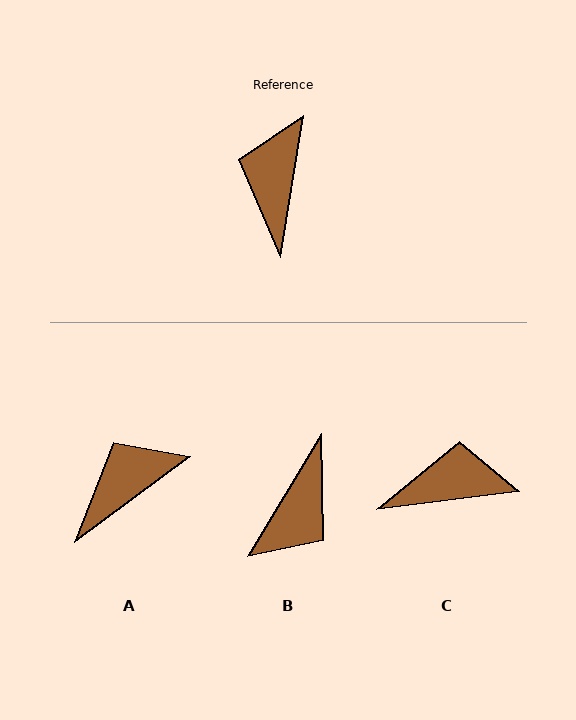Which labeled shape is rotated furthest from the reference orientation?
B, about 158 degrees away.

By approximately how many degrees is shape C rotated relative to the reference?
Approximately 74 degrees clockwise.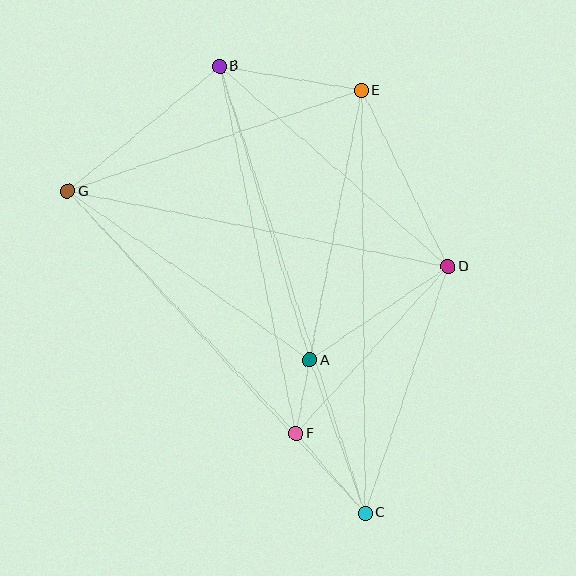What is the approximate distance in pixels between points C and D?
The distance between C and D is approximately 260 pixels.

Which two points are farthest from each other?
Points B and C are farthest from each other.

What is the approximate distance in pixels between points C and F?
The distance between C and F is approximately 105 pixels.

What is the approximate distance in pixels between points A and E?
The distance between A and E is approximately 275 pixels.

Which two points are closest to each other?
Points A and F are closest to each other.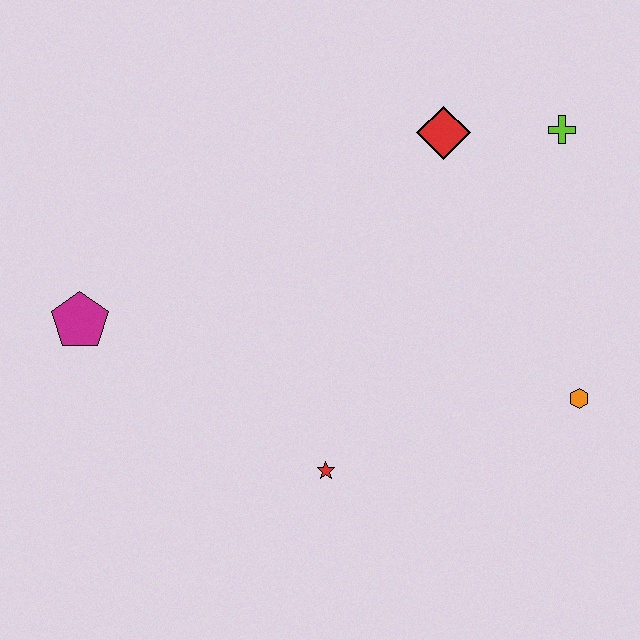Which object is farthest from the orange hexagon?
The magenta pentagon is farthest from the orange hexagon.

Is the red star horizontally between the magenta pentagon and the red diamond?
Yes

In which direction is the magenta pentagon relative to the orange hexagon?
The magenta pentagon is to the left of the orange hexagon.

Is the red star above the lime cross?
No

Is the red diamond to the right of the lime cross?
No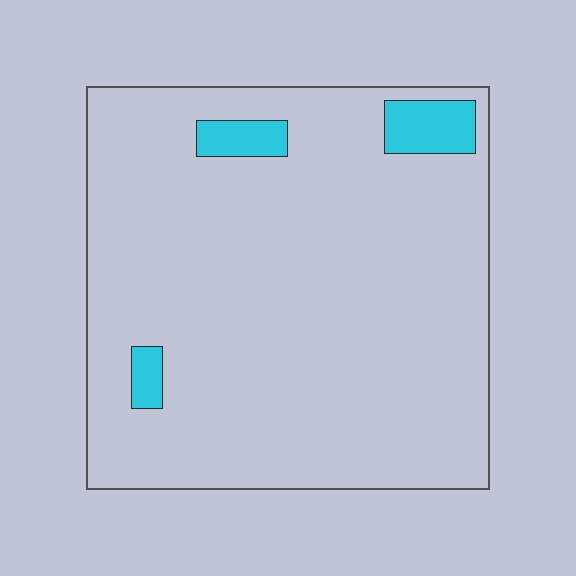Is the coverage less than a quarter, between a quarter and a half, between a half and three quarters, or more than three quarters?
Less than a quarter.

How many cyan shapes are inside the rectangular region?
3.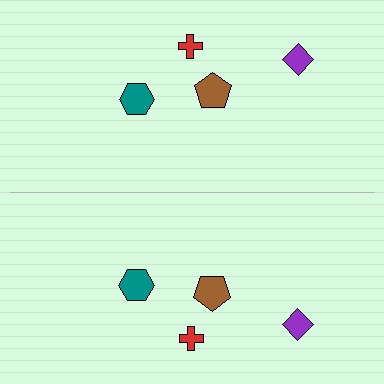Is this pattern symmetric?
Yes, this pattern has bilateral (reflection) symmetry.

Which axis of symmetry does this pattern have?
The pattern has a horizontal axis of symmetry running through the center of the image.